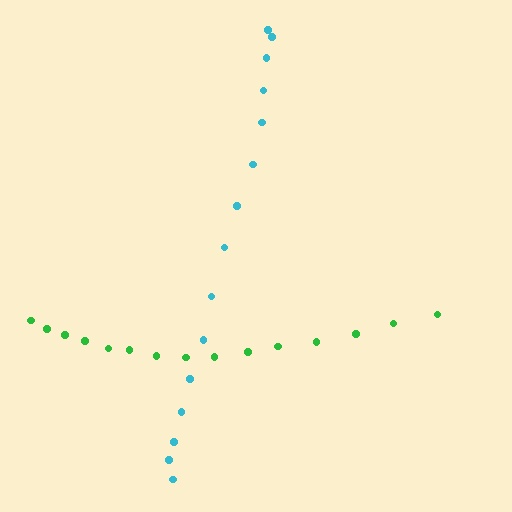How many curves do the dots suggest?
There are 2 distinct paths.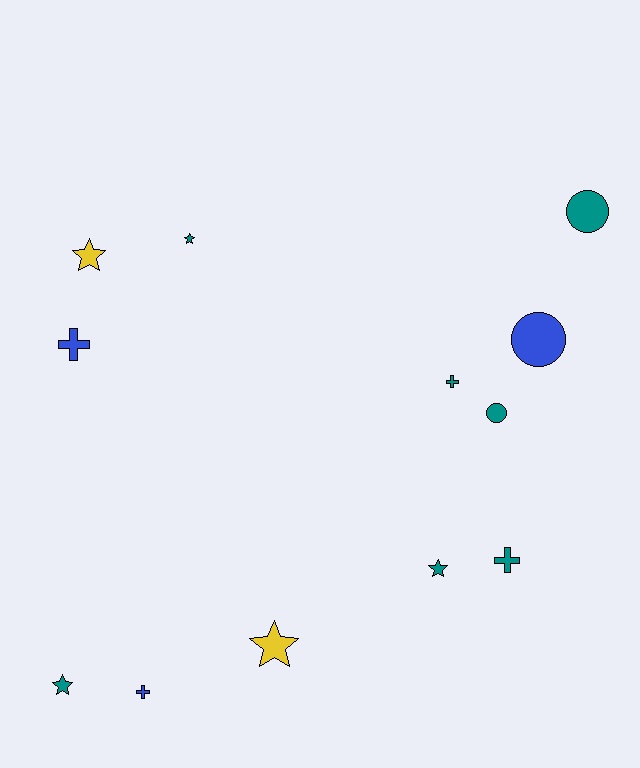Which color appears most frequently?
Teal, with 7 objects.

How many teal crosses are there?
There are 2 teal crosses.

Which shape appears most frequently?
Star, with 5 objects.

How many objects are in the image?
There are 12 objects.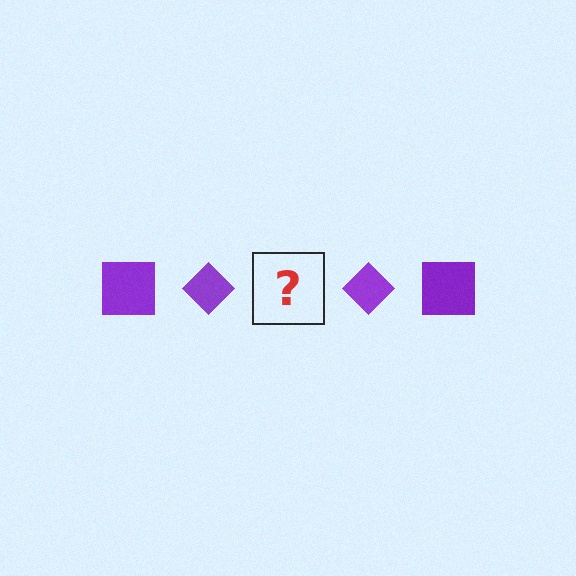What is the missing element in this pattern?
The missing element is a purple square.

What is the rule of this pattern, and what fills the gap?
The rule is that the pattern cycles through square, diamond shapes in purple. The gap should be filled with a purple square.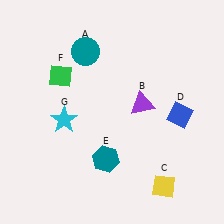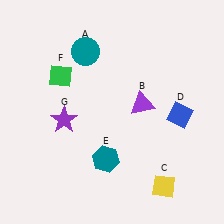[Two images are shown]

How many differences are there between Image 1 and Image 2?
There is 1 difference between the two images.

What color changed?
The star (G) changed from cyan in Image 1 to purple in Image 2.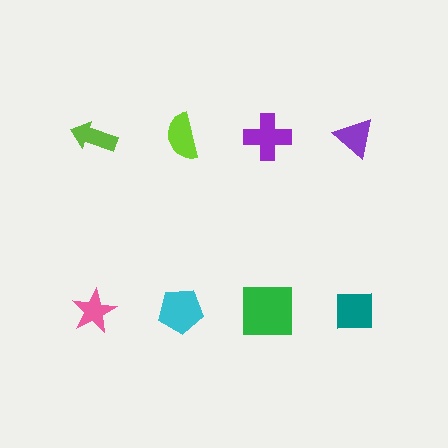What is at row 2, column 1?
A pink star.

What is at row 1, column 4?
A purple triangle.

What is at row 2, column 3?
A green square.